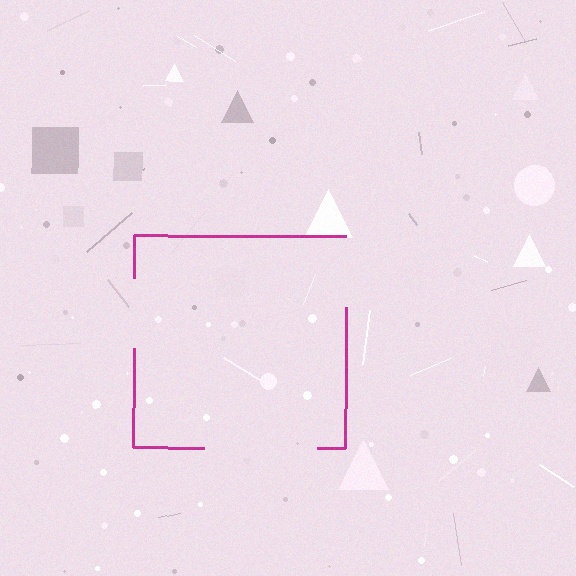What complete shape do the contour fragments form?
The contour fragments form a square.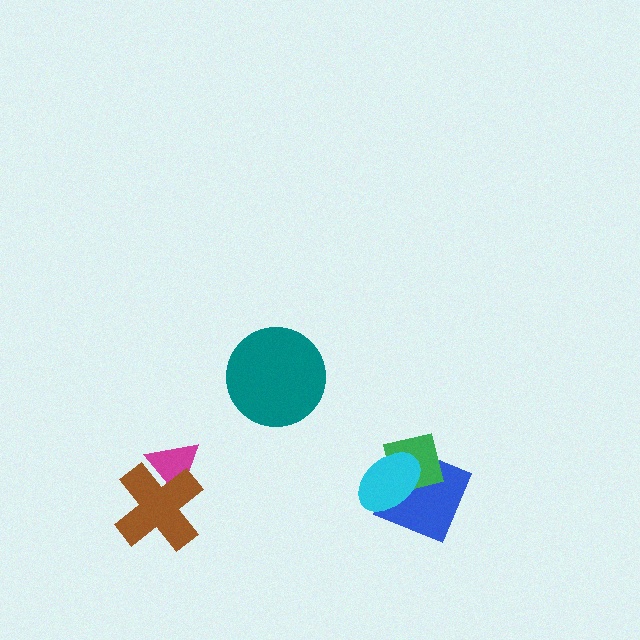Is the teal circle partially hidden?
No, no other shape covers it.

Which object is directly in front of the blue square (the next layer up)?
The green square is directly in front of the blue square.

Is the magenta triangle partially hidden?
Yes, it is partially covered by another shape.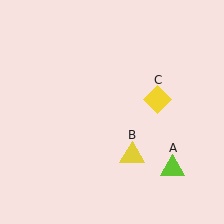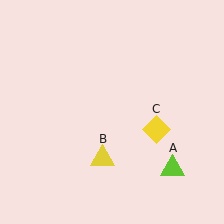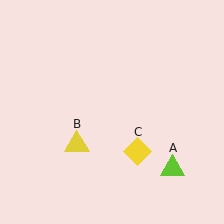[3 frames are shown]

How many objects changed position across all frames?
2 objects changed position: yellow triangle (object B), yellow diamond (object C).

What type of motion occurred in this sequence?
The yellow triangle (object B), yellow diamond (object C) rotated clockwise around the center of the scene.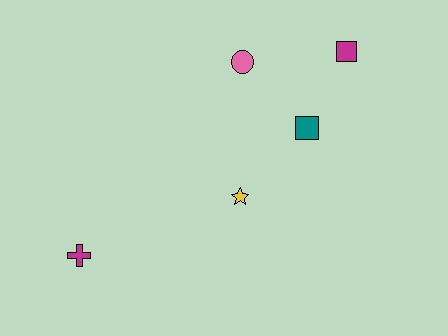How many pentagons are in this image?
There are no pentagons.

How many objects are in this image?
There are 5 objects.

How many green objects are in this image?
There are no green objects.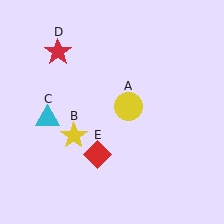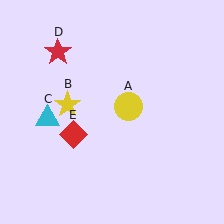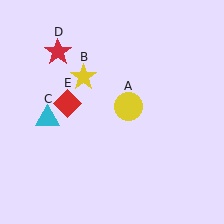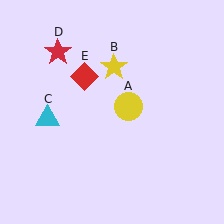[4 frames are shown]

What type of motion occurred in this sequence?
The yellow star (object B), red diamond (object E) rotated clockwise around the center of the scene.